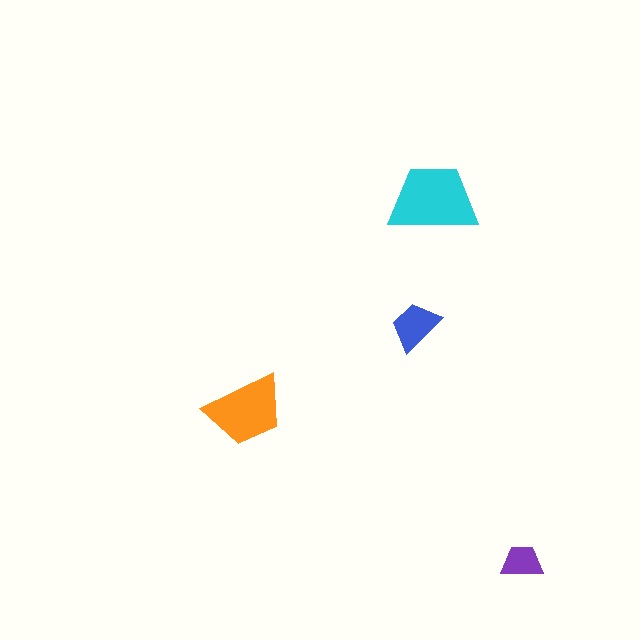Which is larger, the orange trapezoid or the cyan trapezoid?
The cyan one.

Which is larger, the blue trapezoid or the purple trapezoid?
The blue one.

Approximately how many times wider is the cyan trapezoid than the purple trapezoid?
About 2 times wider.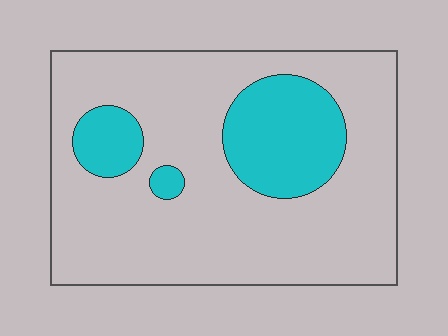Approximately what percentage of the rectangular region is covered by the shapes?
Approximately 20%.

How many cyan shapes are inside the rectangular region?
3.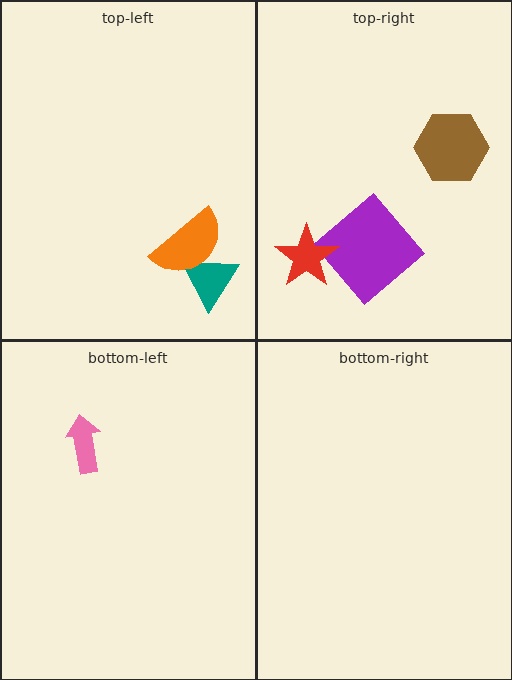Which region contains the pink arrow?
The bottom-left region.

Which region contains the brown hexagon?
The top-right region.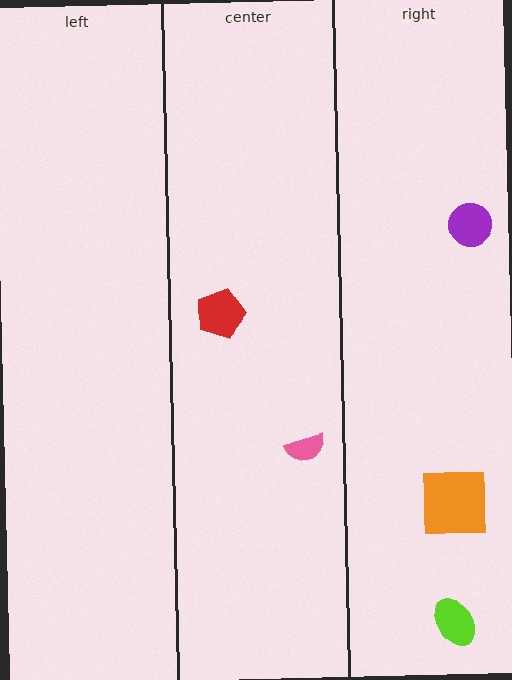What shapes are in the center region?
The red pentagon, the pink semicircle.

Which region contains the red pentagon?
The center region.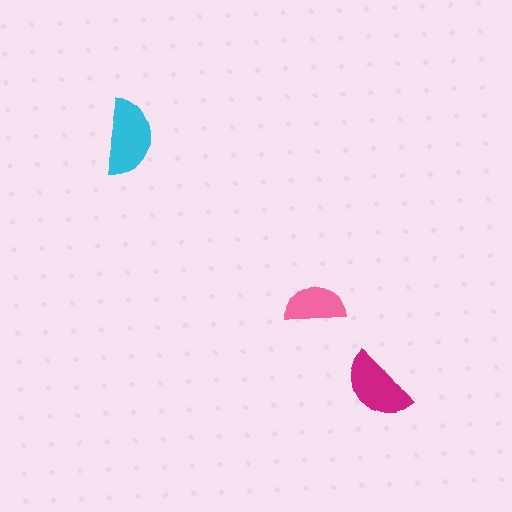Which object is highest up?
The cyan semicircle is topmost.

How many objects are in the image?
There are 3 objects in the image.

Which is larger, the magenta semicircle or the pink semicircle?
The magenta one.